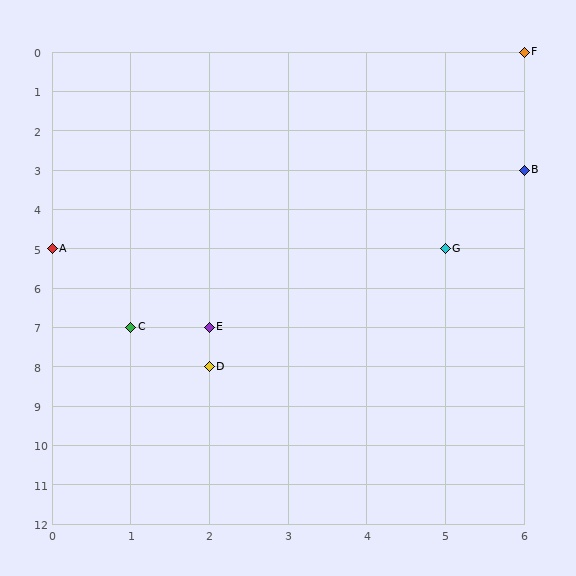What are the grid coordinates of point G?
Point G is at grid coordinates (5, 5).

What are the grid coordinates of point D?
Point D is at grid coordinates (2, 8).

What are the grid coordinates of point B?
Point B is at grid coordinates (6, 3).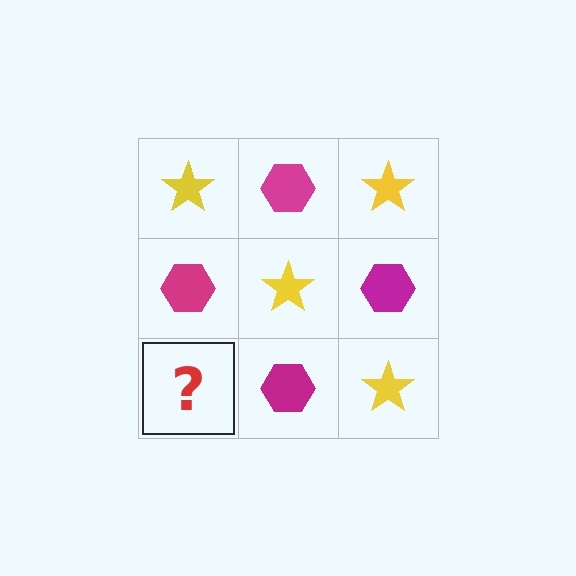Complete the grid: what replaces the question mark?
The question mark should be replaced with a yellow star.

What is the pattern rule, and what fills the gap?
The rule is that it alternates yellow star and magenta hexagon in a checkerboard pattern. The gap should be filled with a yellow star.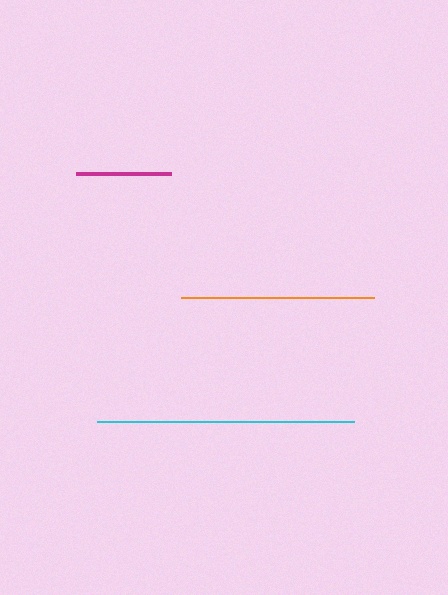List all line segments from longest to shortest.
From longest to shortest: cyan, orange, magenta.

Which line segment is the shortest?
The magenta line is the shortest at approximately 95 pixels.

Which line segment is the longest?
The cyan line is the longest at approximately 257 pixels.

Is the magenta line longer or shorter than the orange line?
The orange line is longer than the magenta line.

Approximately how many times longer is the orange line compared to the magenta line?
The orange line is approximately 2.0 times the length of the magenta line.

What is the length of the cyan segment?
The cyan segment is approximately 257 pixels long.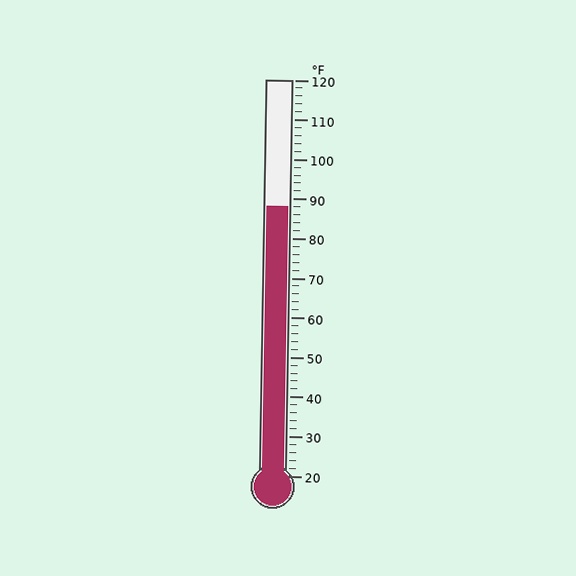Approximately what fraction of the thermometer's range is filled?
The thermometer is filled to approximately 70% of its range.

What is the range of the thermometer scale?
The thermometer scale ranges from 20°F to 120°F.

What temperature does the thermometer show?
The thermometer shows approximately 88°F.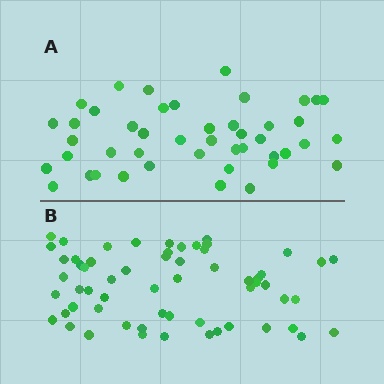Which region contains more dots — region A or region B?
Region B (the bottom region) has more dots.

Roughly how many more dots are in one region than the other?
Region B has approximately 15 more dots than region A.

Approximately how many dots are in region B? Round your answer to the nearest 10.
About 60 dots.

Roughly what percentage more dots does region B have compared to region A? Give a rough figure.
About 35% more.